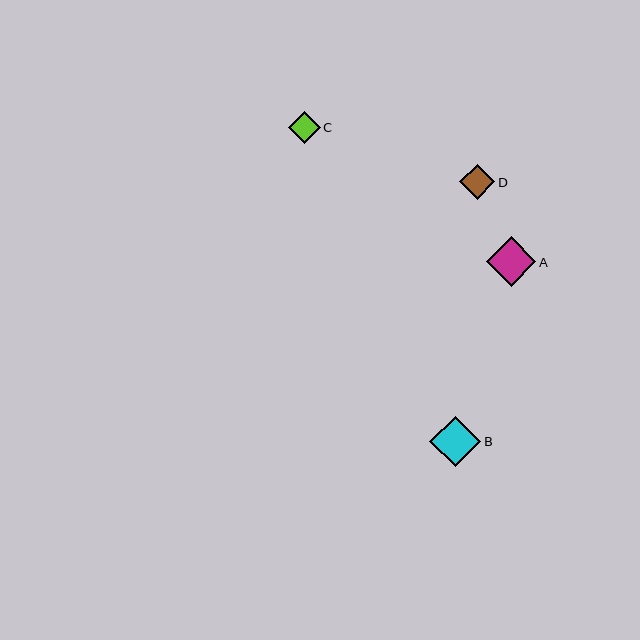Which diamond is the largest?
Diamond B is the largest with a size of approximately 51 pixels.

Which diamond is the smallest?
Diamond C is the smallest with a size of approximately 32 pixels.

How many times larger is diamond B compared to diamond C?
Diamond B is approximately 1.6 times the size of diamond C.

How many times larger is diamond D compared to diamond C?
Diamond D is approximately 1.1 times the size of diamond C.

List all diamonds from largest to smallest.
From largest to smallest: B, A, D, C.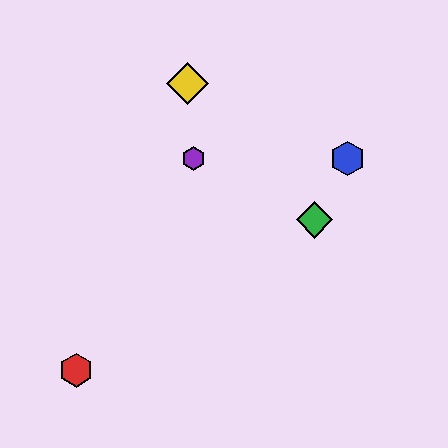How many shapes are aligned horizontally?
2 shapes (the blue hexagon, the purple hexagon) are aligned horizontally.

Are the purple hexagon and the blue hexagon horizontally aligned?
Yes, both are at y≈158.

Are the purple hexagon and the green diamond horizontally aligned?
No, the purple hexagon is at y≈158 and the green diamond is at y≈220.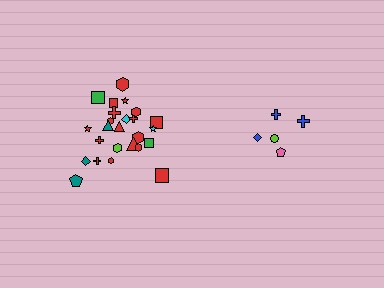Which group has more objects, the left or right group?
The left group.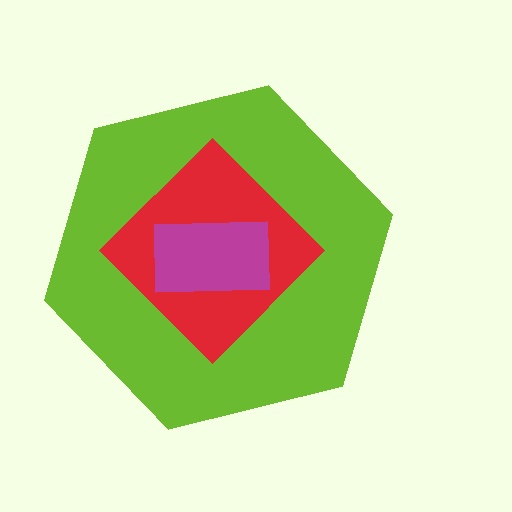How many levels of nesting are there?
3.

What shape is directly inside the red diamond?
The magenta rectangle.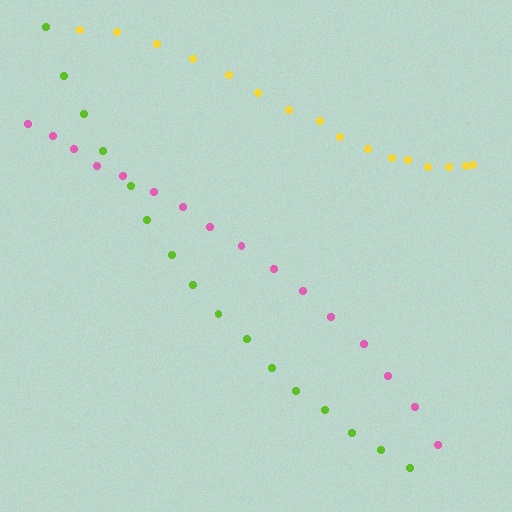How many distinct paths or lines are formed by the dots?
There are 3 distinct paths.